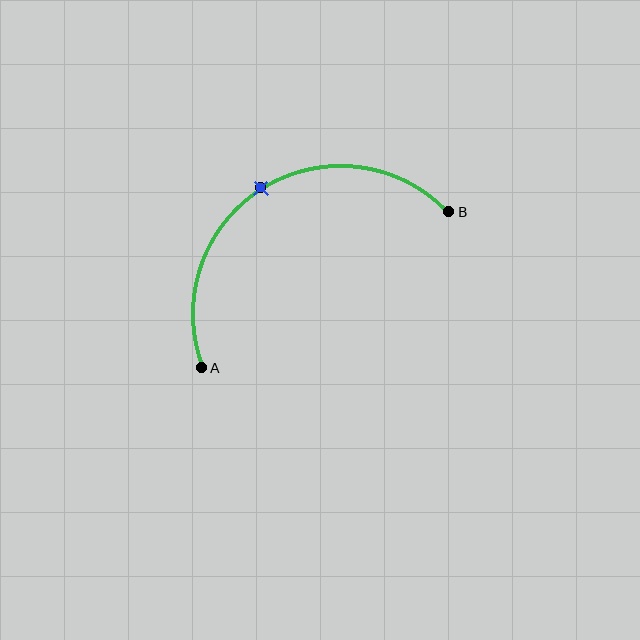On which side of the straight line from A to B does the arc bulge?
The arc bulges above the straight line connecting A and B.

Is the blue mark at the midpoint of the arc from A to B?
Yes. The blue mark lies on the arc at equal arc-length from both A and B — it is the arc midpoint.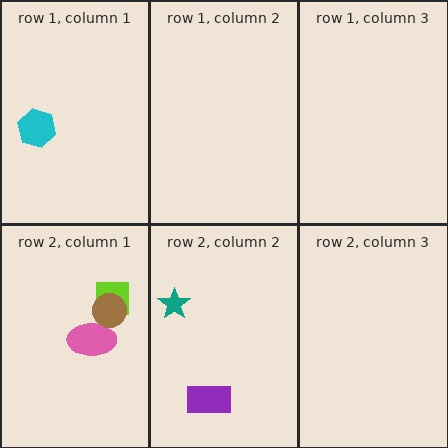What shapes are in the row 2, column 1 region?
The pink ellipse, the lime square, the brown circle.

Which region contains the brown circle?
The row 2, column 1 region.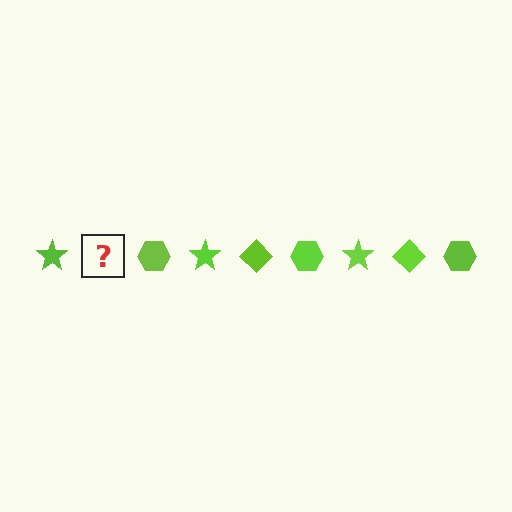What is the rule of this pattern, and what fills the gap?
The rule is that the pattern cycles through star, diamond, hexagon shapes in lime. The gap should be filled with a lime diamond.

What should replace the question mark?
The question mark should be replaced with a lime diamond.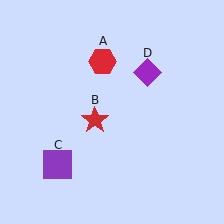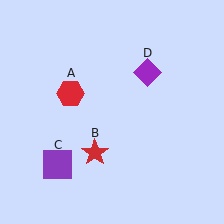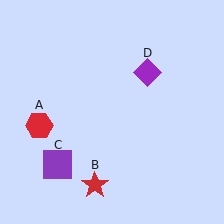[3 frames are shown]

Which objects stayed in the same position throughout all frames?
Purple square (object C) and purple diamond (object D) remained stationary.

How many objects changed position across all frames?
2 objects changed position: red hexagon (object A), red star (object B).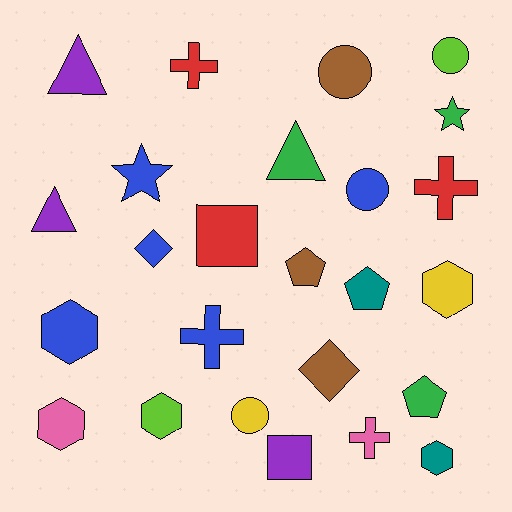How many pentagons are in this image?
There are 3 pentagons.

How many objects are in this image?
There are 25 objects.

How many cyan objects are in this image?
There are no cyan objects.